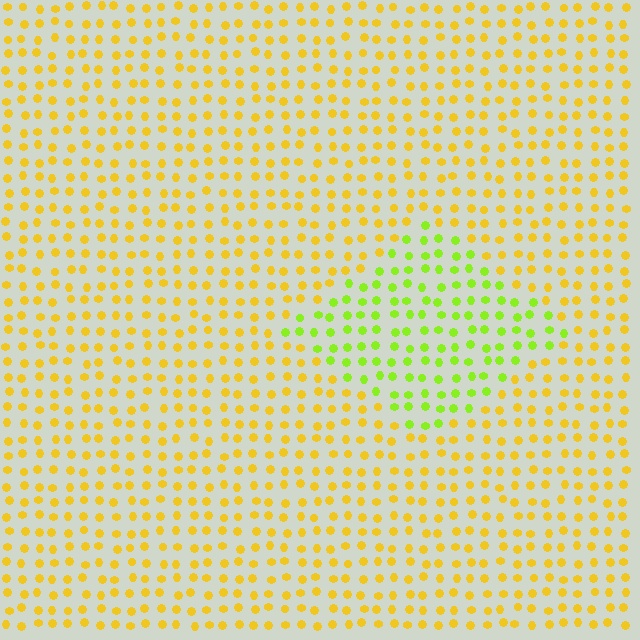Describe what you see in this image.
The image is filled with small yellow elements in a uniform arrangement. A diamond-shaped region is visible where the elements are tinted to a slightly different hue, forming a subtle color boundary.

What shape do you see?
I see a diamond.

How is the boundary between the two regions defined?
The boundary is defined purely by a slight shift in hue (about 41 degrees). Spacing, size, and orientation are identical on both sides.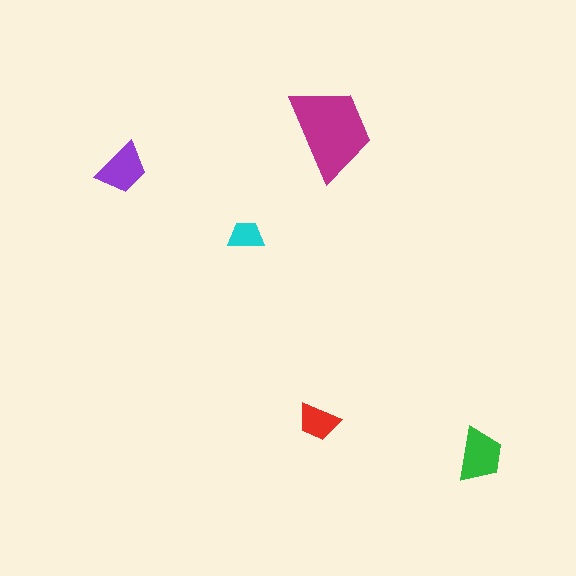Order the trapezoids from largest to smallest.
the magenta one, the green one, the purple one, the red one, the cyan one.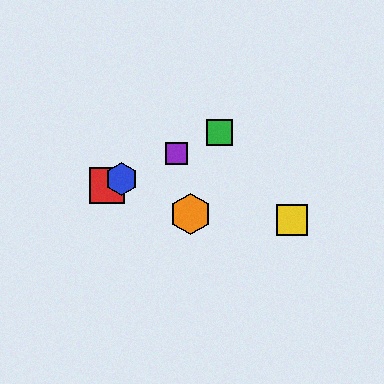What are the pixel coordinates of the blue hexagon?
The blue hexagon is at (121, 179).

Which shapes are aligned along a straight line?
The red square, the blue hexagon, the green square, the purple square are aligned along a straight line.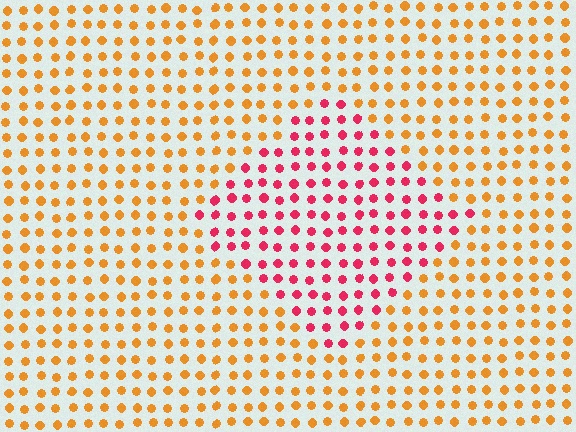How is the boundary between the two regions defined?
The boundary is defined purely by a slight shift in hue (about 50 degrees). Spacing, size, and orientation are identical on both sides.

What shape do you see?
I see a diamond.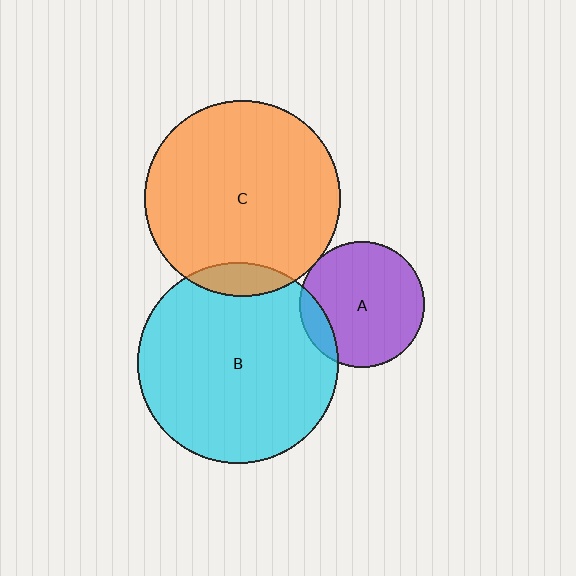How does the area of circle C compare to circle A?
Approximately 2.4 times.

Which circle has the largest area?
Circle B (cyan).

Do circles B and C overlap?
Yes.